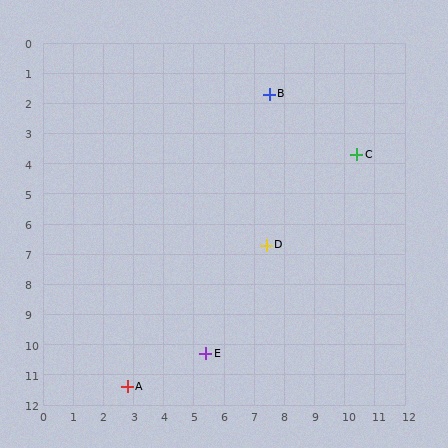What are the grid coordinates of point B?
Point B is at approximately (7.5, 1.7).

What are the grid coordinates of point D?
Point D is at approximately (7.4, 6.7).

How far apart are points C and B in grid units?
Points C and B are about 3.5 grid units apart.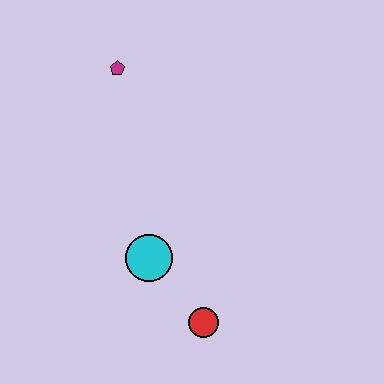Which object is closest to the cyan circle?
The red circle is closest to the cyan circle.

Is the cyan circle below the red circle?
No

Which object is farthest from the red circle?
The magenta pentagon is farthest from the red circle.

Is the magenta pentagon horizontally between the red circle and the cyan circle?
No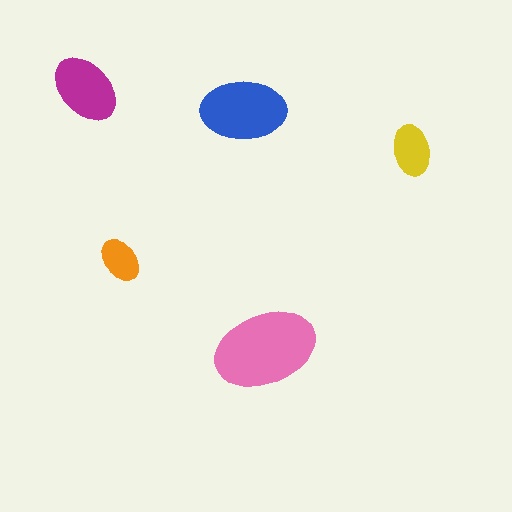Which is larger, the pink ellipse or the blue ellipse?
The pink one.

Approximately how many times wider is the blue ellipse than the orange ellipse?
About 2 times wider.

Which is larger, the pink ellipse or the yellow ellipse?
The pink one.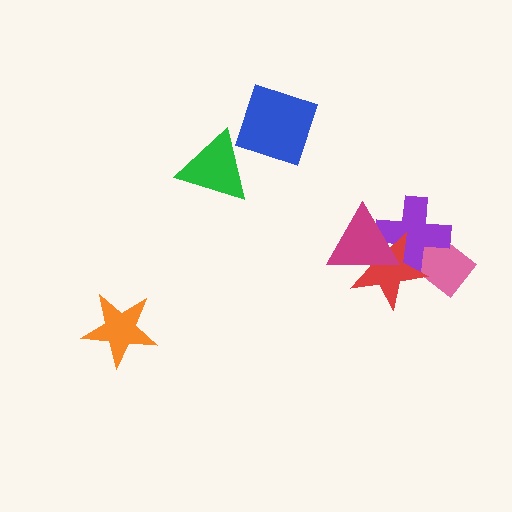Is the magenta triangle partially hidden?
No, no other shape covers it.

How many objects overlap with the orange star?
0 objects overlap with the orange star.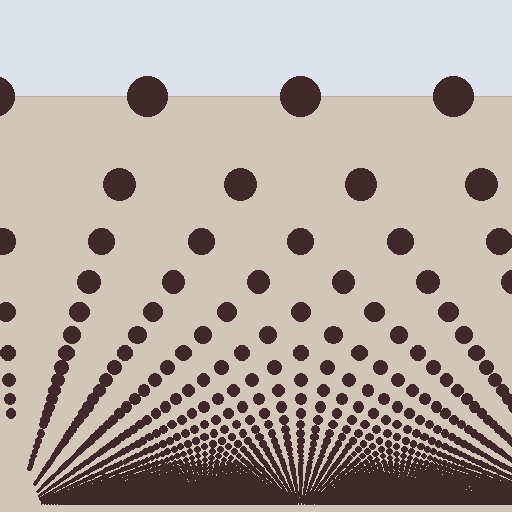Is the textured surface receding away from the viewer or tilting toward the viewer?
The surface appears to tilt toward the viewer. Texture elements get larger and sparser toward the top.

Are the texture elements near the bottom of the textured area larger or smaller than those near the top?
Smaller. The gradient is inverted — elements near the bottom are smaller and denser.